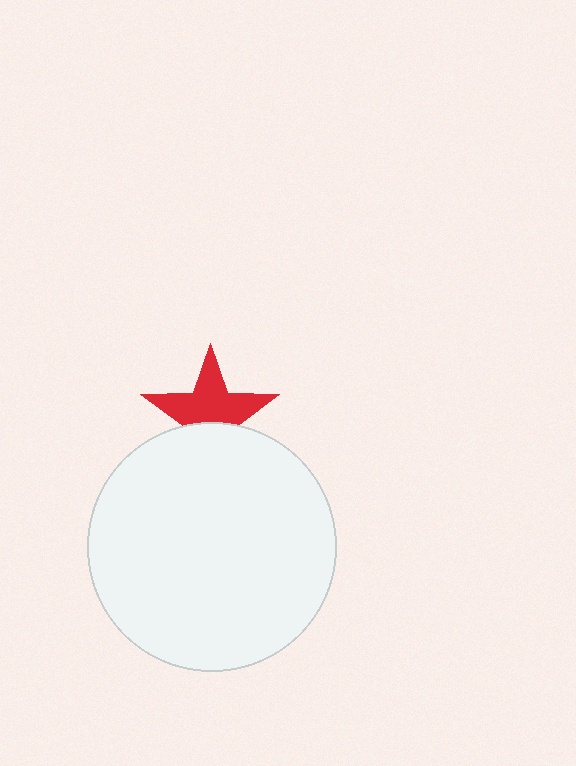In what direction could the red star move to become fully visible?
The red star could move up. That would shift it out from behind the white circle entirely.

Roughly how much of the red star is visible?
About half of it is visible (roughly 62%).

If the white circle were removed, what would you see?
You would see the complete red star.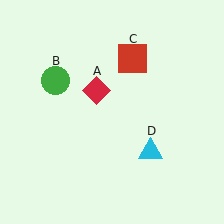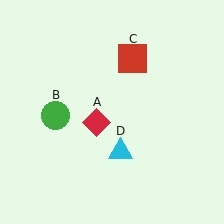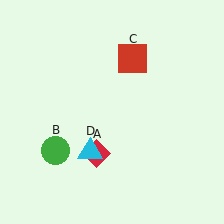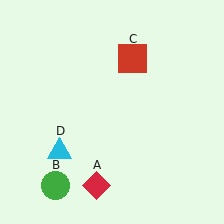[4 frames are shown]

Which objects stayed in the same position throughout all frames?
Red square (object C) remained stationary.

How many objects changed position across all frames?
3 objects changed position: red diamond (object A), green circle (object B), cyan triangle (object D).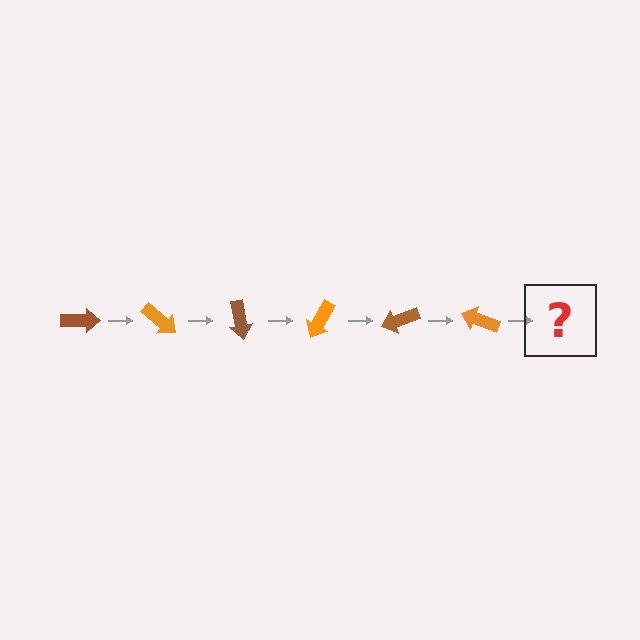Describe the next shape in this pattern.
It should be a brown arrow, rotated 240 degrees from the start.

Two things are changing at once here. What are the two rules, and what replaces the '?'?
The two rules are that it rotates 40 degrees each step and the color cycles through brown and orange. The '?' should be a brown arrow, rotated 240 degrees from the start.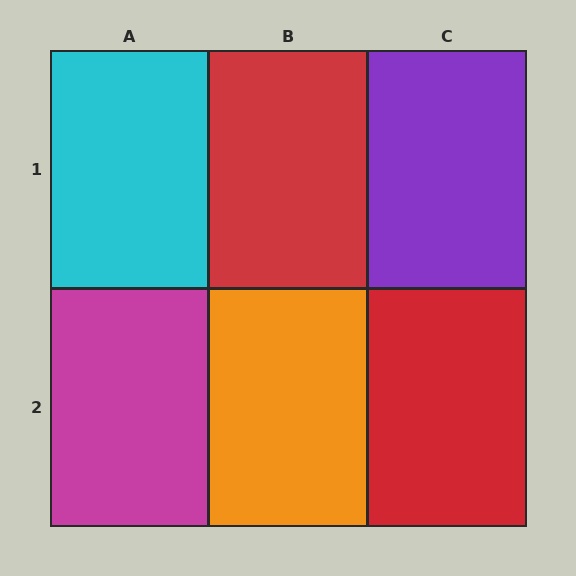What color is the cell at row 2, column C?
Red.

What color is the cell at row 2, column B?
Orange.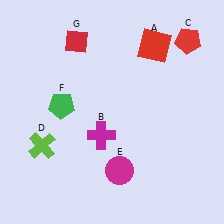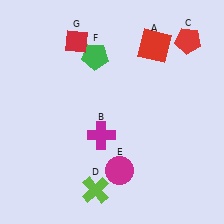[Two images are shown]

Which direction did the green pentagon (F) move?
The green pentagon (F) moved up.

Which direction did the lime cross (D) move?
The lime cross (D) moved right.